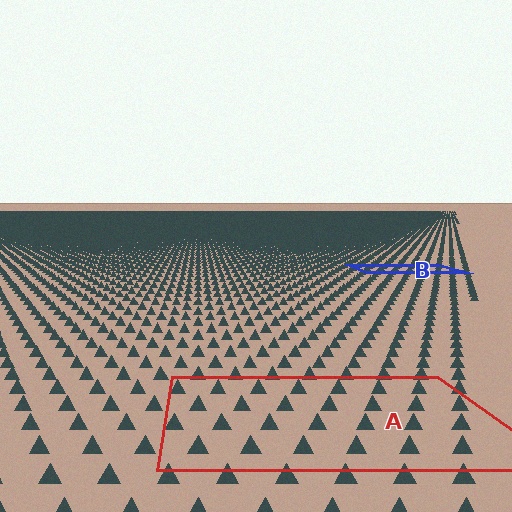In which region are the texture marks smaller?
The texture marks are smaller in region B, because it is farther away.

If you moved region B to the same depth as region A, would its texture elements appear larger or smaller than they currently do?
They would appear larger. At a closer depth, the same texture elements are projected at a bigger on-screen size.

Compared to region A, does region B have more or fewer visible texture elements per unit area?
Region B has more texture elements per unit area — they are packed more densely because it is farther away.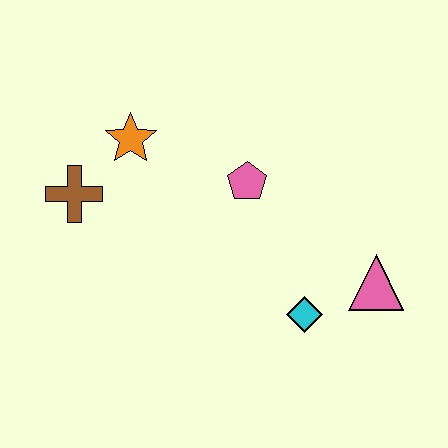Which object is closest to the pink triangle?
The cyan diamond is closest to the pink triangle.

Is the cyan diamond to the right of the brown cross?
Yes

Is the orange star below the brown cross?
No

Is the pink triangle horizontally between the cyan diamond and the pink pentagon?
No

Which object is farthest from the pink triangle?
The brown cross is farthest from the pink triangle.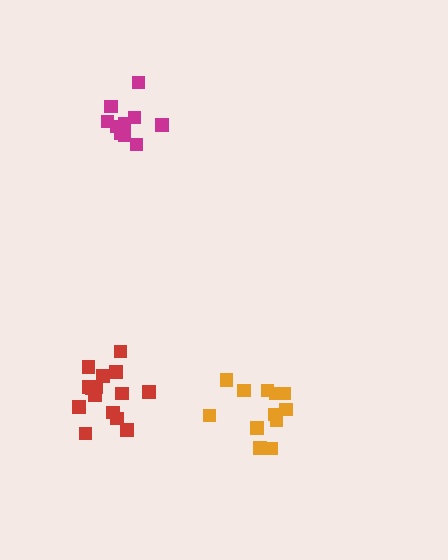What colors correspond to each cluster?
The clusters are colored: orange, red, magenta.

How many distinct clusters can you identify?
There are 3 distinct clusters.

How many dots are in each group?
Group 1: 12 dots, Group 2: 15 dots, Group 3: 11 dots (38 total).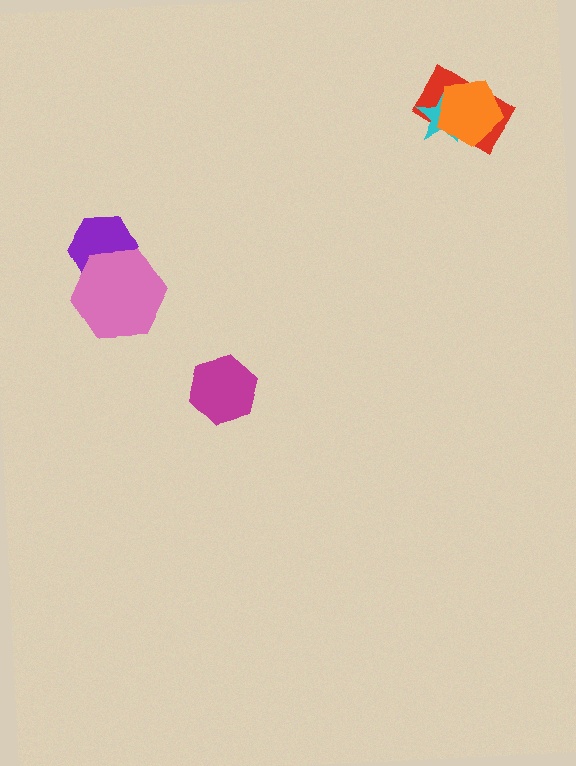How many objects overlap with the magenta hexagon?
0 objects overlap with the magenta hexagon.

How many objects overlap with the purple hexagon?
1 object overlaps with the purple hexagon.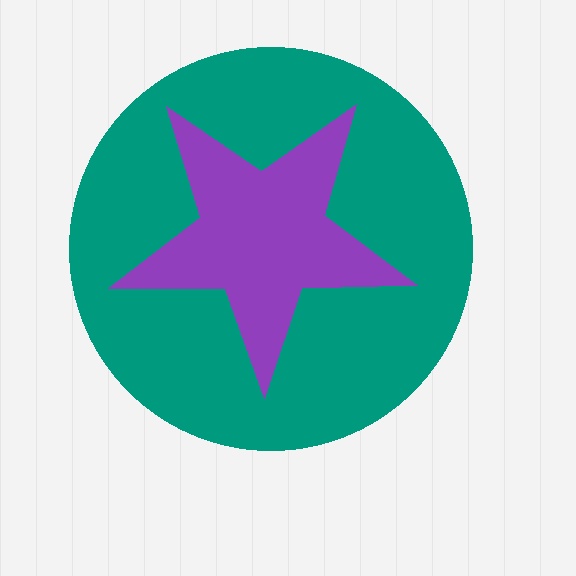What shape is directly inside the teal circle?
The purple star.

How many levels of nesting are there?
2.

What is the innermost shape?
The purple star.